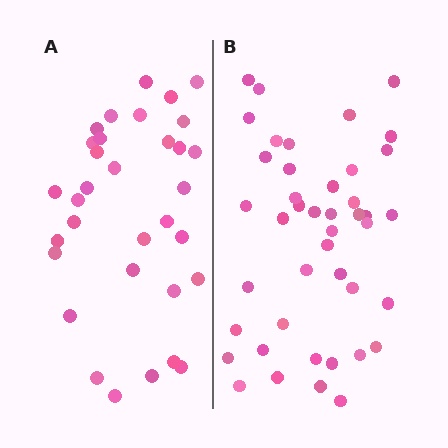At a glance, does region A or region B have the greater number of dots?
Region B (the right region) has more dots.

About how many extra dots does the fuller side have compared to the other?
Region B has roughly 10 or so more dots than region A.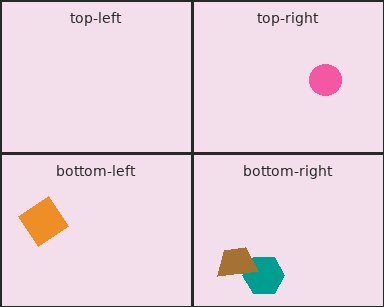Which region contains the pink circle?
The top-right region.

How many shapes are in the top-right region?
1.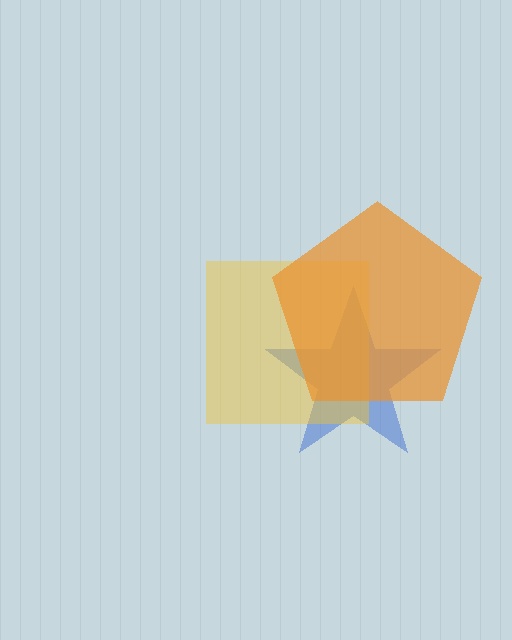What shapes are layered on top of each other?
The layered shapes are: a blue star, a yellow square, an orange pentagon.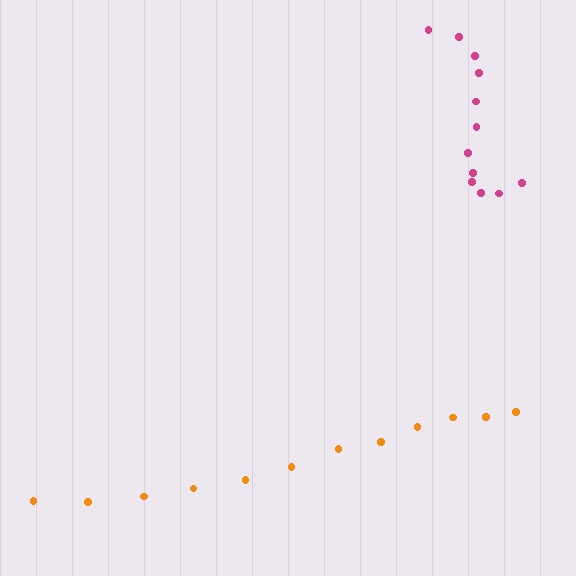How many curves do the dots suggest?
There are 2 distinct paths.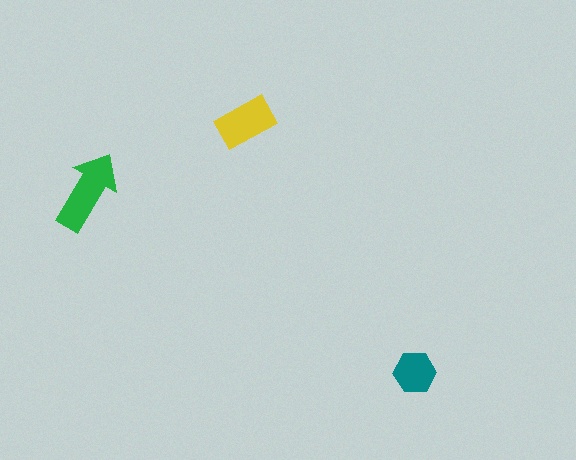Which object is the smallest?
The teal hexagon.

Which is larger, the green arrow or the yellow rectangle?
The green arrow.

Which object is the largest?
The green arrow.